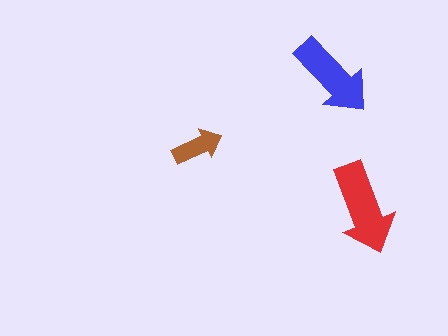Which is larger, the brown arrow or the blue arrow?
The blue one.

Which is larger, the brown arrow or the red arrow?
The red one.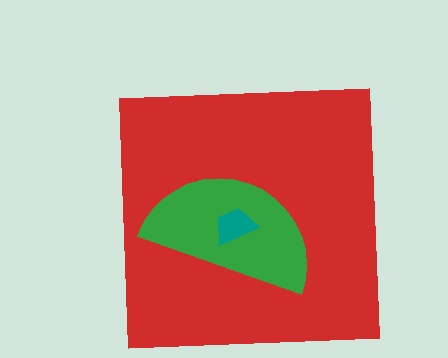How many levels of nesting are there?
3.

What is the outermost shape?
The red square.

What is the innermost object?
The teal trapezoid.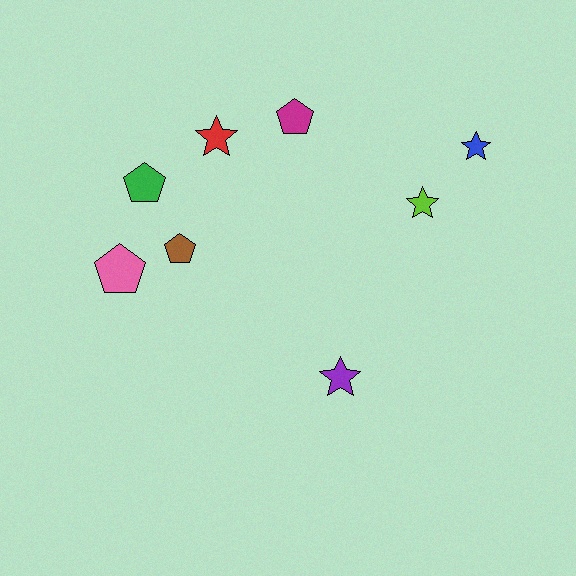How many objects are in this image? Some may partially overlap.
There are 8 objects.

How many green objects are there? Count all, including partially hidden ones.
There is 1 green object.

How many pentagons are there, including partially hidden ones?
There are 4 pentagons.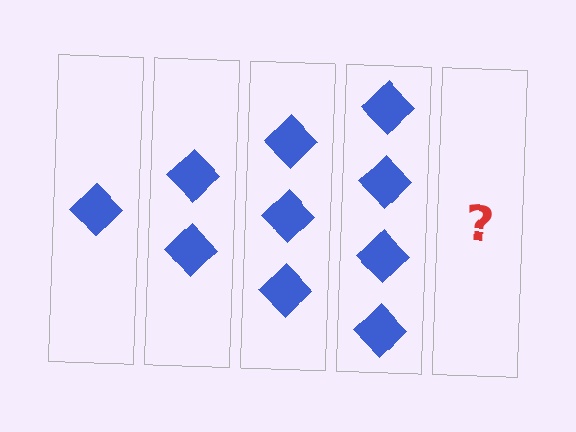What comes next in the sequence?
The next element should be 5 diamonds.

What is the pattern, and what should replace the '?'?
The pattern is that each step adds one more diamond. The '?' should be 5 diamonds.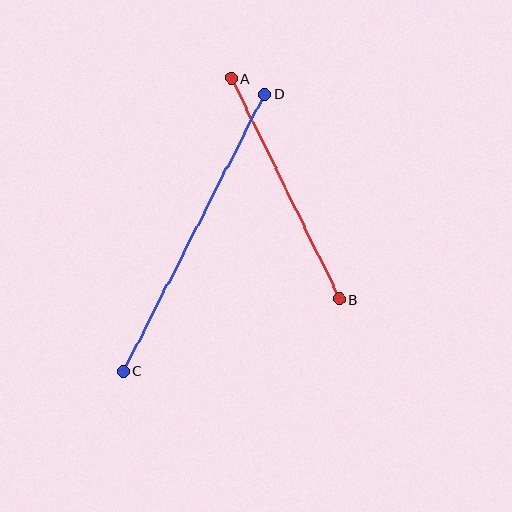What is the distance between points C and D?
The distance is approximately 311 pixels.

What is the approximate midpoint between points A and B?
The midpoint is at approximately (285, 189) pixels.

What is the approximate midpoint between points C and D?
The midpoint is at approximately (194, 233) pixels.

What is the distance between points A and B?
The distance is approximately 246 pixels.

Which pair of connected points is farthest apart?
Points C and D are farthest apart.